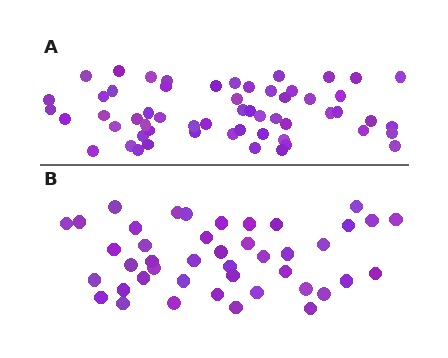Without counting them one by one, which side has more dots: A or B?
Region A (the top region) has more dots.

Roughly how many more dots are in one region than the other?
Region A has approximately 15 more dots than region B.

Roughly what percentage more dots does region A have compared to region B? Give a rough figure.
About 35% more.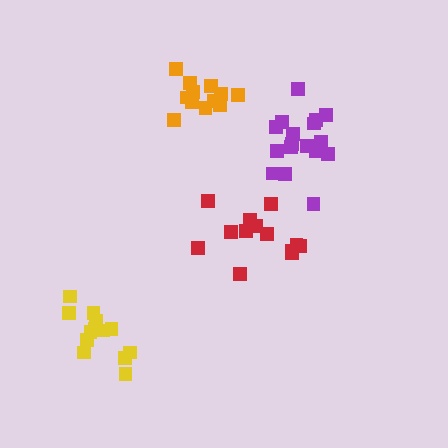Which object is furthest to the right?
The purple cluster is rightmost.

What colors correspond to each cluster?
The clusters are colored: red, orange, yellow, purple.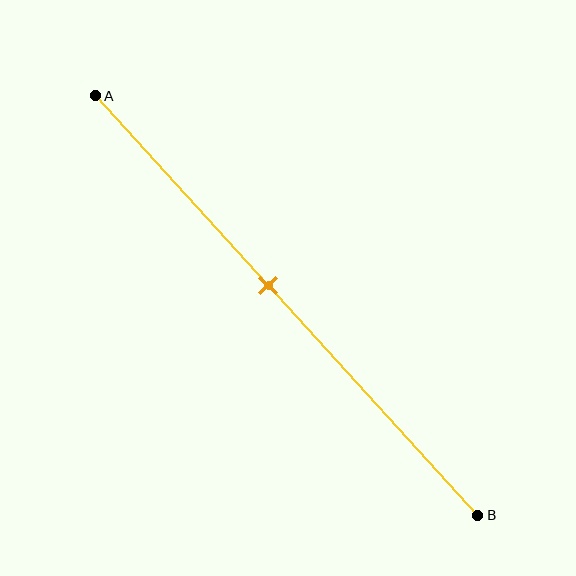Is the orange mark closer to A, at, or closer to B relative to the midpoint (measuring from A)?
The orange mark is closer to point A than the midpoint of segment AB.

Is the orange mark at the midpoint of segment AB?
No, the mark is at about 45% from A, not at the 50% midpoint.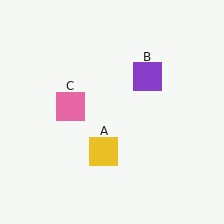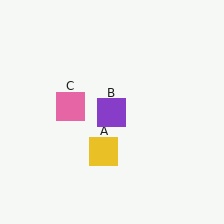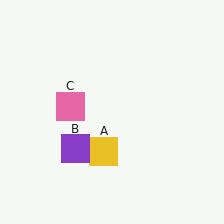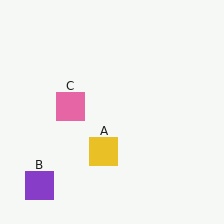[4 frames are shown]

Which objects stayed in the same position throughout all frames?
Yellow square (object A) and pink square (object C) remained stationary.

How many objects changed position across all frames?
1 object changed position: purple square (object B).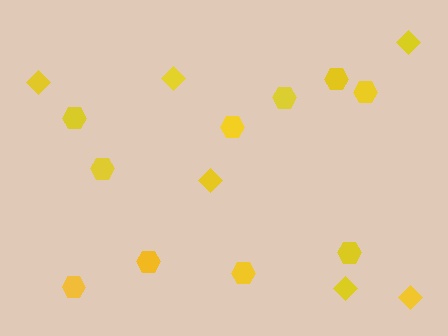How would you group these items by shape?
There are 2 groups: one group of diamonds (6) and one group of hexagons (10).